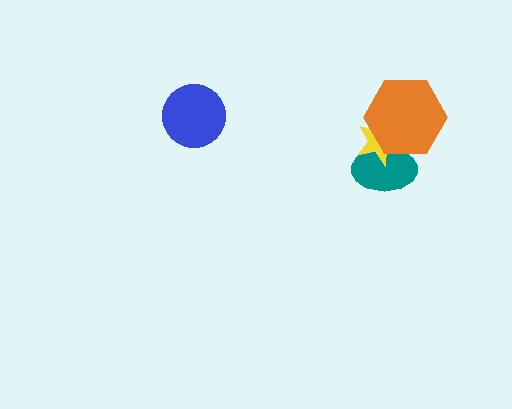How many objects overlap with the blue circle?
0 objects overlap with the blue circle.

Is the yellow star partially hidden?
Yes, it is partially covered by another shape.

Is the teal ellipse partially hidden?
Yes, it is partially covered by another shape.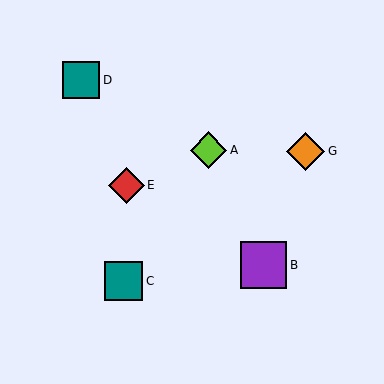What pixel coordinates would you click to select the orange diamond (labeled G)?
Click at (306, 151) to select the orange diamond G.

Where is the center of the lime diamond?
The center of the lime diamond is at (208, 150).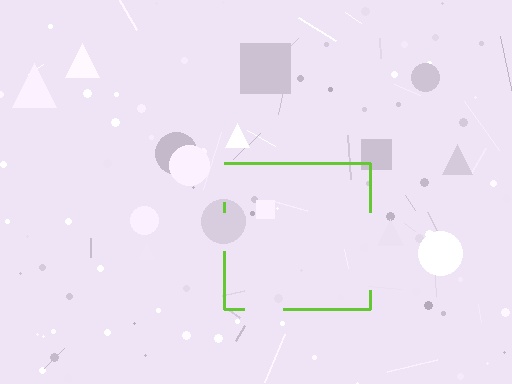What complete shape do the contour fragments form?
The contour fragments form a square.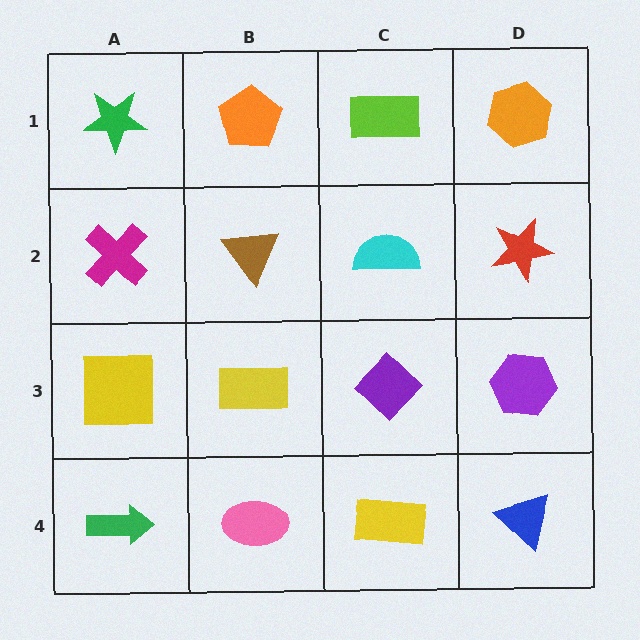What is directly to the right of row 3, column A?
A yellow rectangle.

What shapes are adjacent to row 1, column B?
A brown triangle (row 2, column B), a green star (row 1, column A), a lime rectangle (row 1, column C).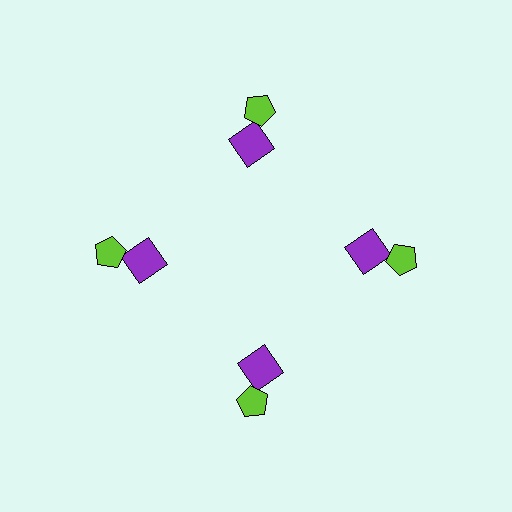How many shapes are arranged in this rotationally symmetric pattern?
There are 8 shapes, arranged in 4 groups of 2.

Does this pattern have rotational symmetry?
Yes, this pattern has 4-fold rotational symmetry. It looks the same after rotating 90 degrees around the center.